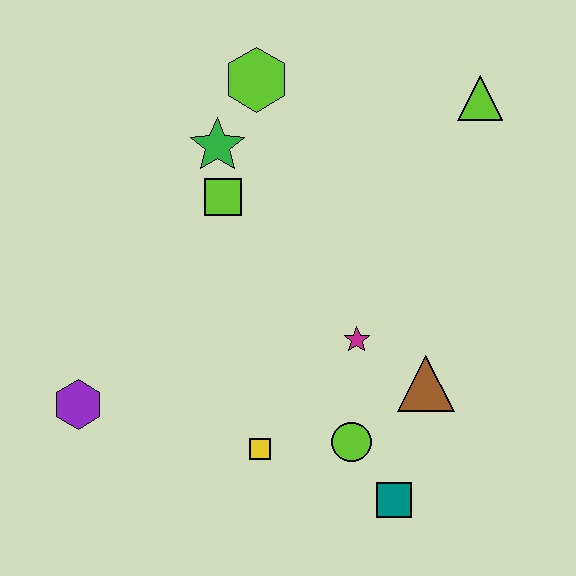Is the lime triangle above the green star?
Yes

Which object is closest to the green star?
The lime square is closest to the green star.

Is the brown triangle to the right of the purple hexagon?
Yes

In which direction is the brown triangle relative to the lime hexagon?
The brown triangle is below the lime hexagon.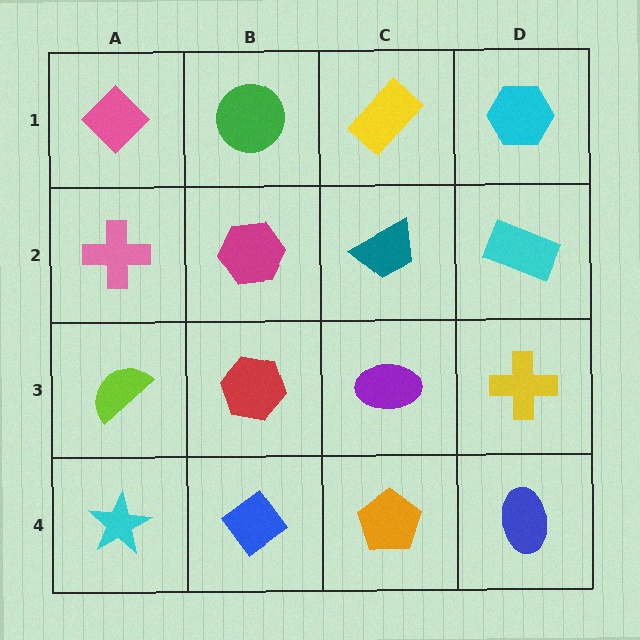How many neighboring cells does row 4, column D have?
2.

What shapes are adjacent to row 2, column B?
A green circle (row 1, column B), a red hexagon (row 3, column B), a pink cross (row 2, column A), a teal trapezoid (row 2, column C).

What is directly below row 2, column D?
A yellow cross.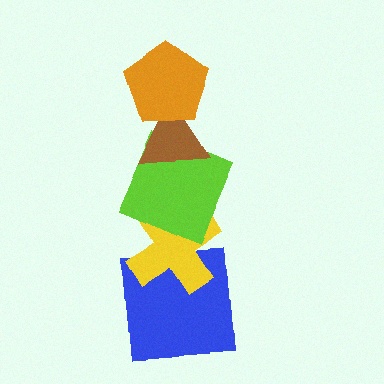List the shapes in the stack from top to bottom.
From top to bottom: the orange pentagon, the brown triangle, the lime square, the yellow cross, the blue square.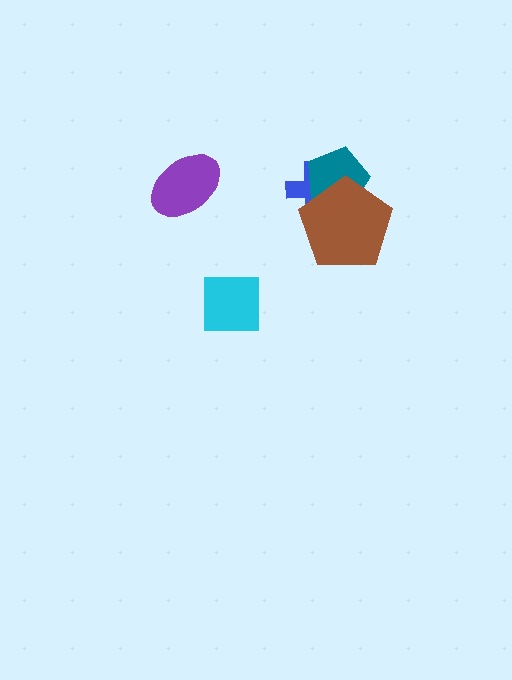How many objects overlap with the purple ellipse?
0 objects overlap with the purple ellipse.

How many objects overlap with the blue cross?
2 objects overlap with the blue cross.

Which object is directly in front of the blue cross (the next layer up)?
The teal pentagon is directly in front of the blue cross.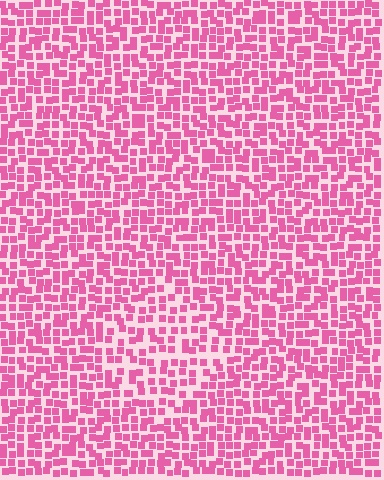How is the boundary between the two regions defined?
The boundary is defined by a change in element density (approximately 1.5x ratio). All elements are the same color, size, and shape.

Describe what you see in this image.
The image contains small pink elements arranged at two different densities. A diamond-shaped region is visible where the elements are less densely packed than the surrounding area.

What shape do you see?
I see a diamond.